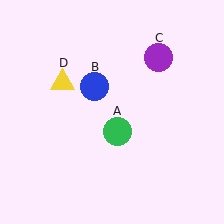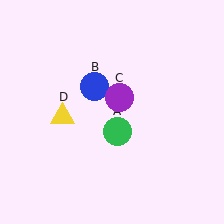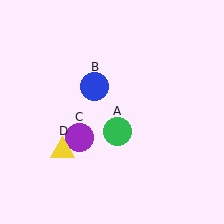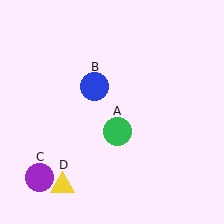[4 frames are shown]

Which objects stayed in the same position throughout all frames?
Green circle (object A) and blue circle (object B) remained stationary.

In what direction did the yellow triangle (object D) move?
The yellow triangle (object D) moved down.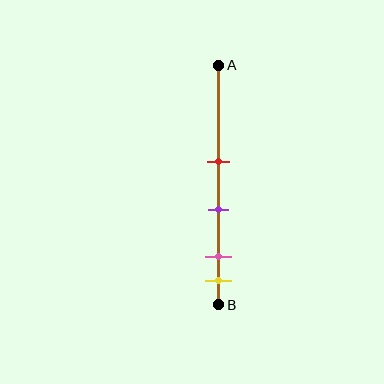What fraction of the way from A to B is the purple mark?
The purple mark is approximately 60% (0.6) of the way from A to B.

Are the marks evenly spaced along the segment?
No, the marks are not evenly spaced.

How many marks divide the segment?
There are 4 marks dividing the segment.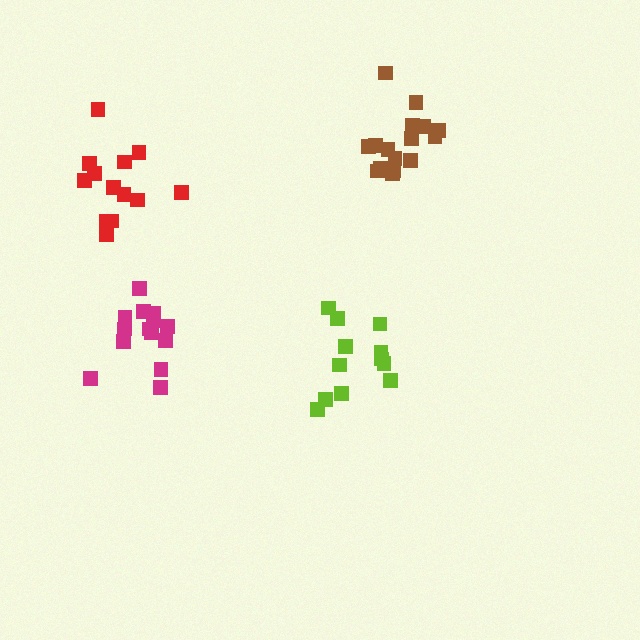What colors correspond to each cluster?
The clusters are colored: lime, magenta, brown, red.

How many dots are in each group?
Group 1: 12 dots, Group 2: 14 dots, Group 3: 16 dots, Group 4: 13 dots (55 total).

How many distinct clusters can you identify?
There are 4 distinct clusters.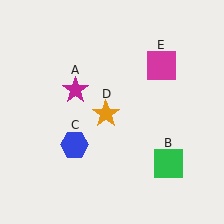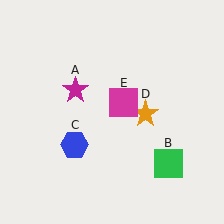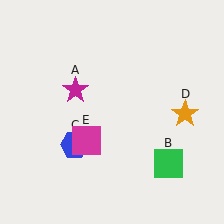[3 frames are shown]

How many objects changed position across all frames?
2 objects changed position: orange star (object D), magenta square (object E).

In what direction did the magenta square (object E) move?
The magenta square (object E) moved down and to the left.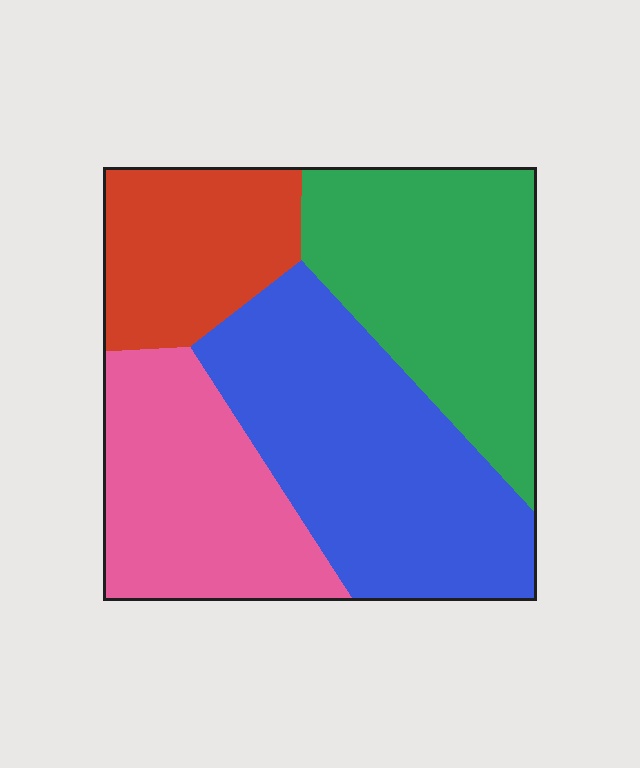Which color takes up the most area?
Blue, at roughly 35%.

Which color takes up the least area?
Red, at roughly 15%.